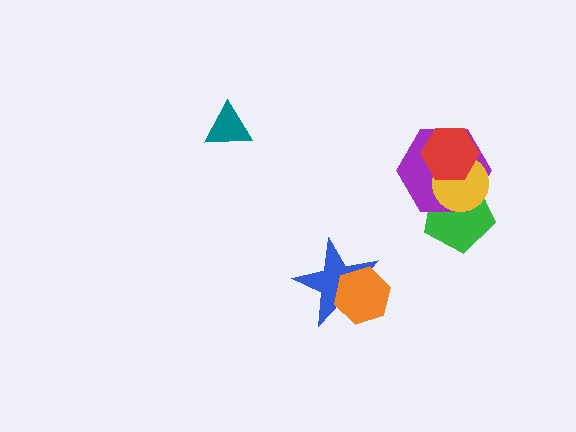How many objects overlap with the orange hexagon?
1 object overlaps with the orange hexagon.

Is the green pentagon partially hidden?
Yes, it is partially covered by another shape.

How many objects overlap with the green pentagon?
2 objects overlap with the green pentagon.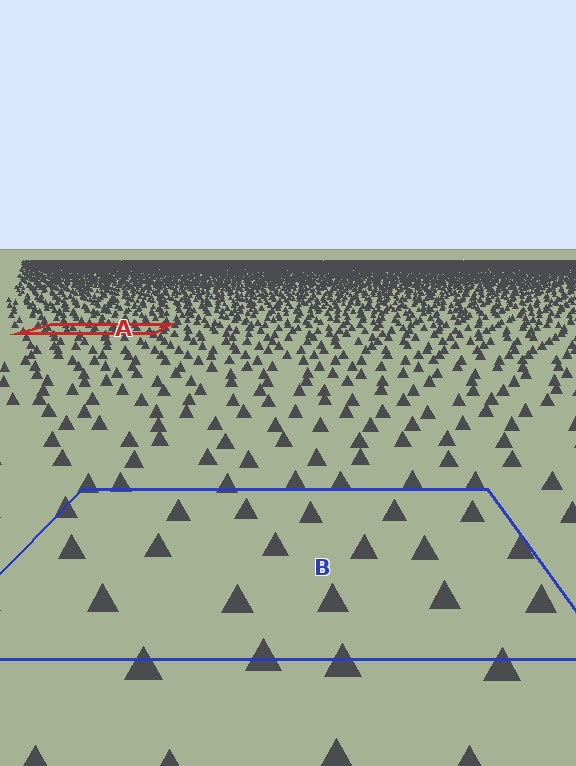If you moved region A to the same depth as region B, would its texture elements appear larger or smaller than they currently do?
They would appear larger. At a closer depth, the same texture elements are projected at a bigger on-screen size.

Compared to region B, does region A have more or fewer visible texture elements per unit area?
Region A has more texture elements per unit area — they are packed more densely because it is farther away.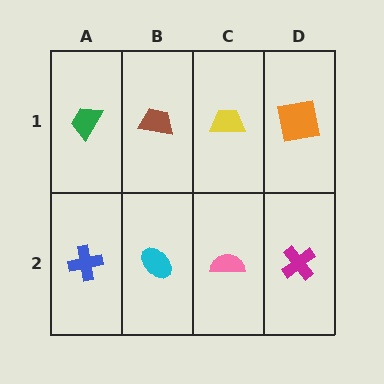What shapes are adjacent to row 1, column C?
A pink semicircle (row 2, column C), a brown trapezoid (row 1, column B), an orange square (row 1, column D).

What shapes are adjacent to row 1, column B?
A cyan ellipse (row 2, column B), a green trapezoid (row 1, column A), a yellow trapezoid (row 1, column C).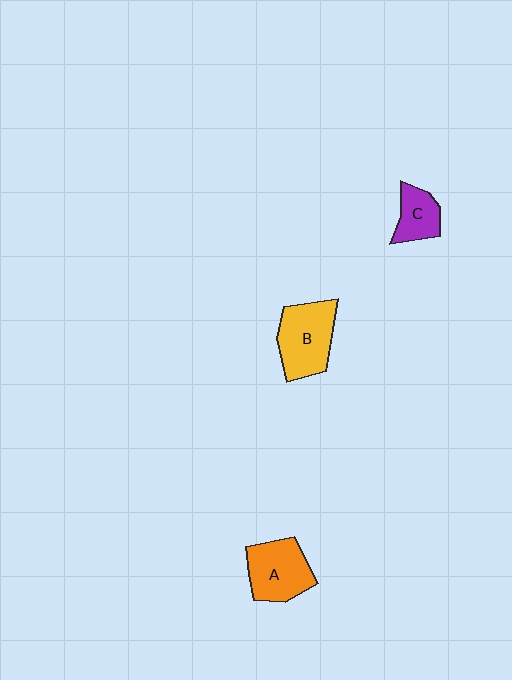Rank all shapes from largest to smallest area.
From largest to smallest: B (yellow), A (orange), C (purple).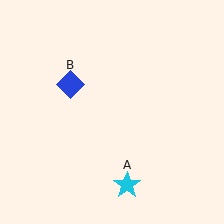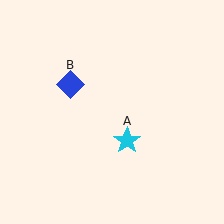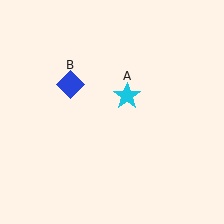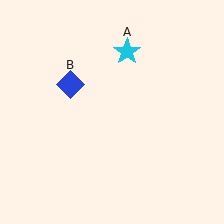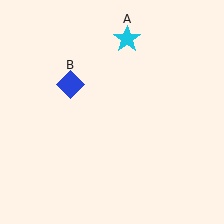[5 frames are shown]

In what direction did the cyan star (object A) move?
The cyan star (object A) moved up.